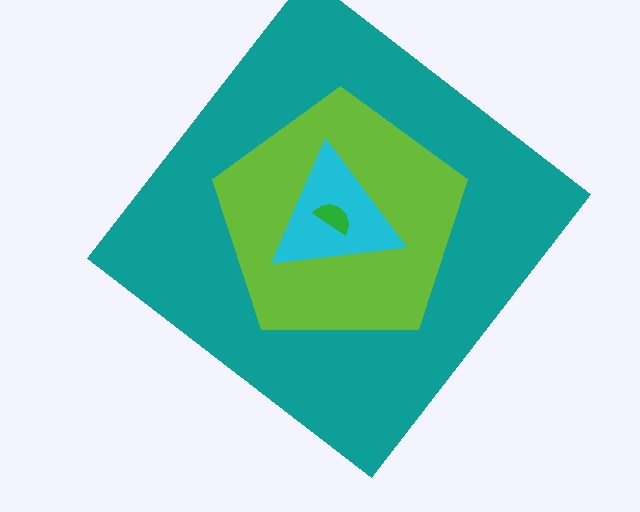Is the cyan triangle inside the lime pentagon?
Yes.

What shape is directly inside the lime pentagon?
The cyan triangle.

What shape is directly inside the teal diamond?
The lime pentagon.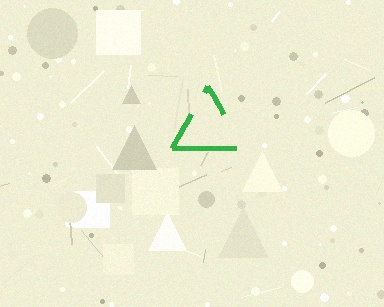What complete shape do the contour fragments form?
The contour fragments form a triangle.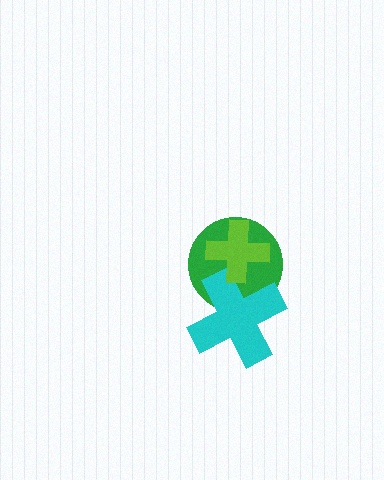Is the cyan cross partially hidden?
Yes, it is partially covered by another shape.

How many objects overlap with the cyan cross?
2 objects overlap with the cyan cross.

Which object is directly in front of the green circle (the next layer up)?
The cyan cross is directly in front of the green circle.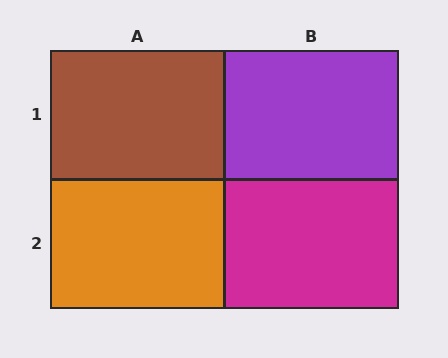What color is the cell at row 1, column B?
Purple.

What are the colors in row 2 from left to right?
Orange, magenta.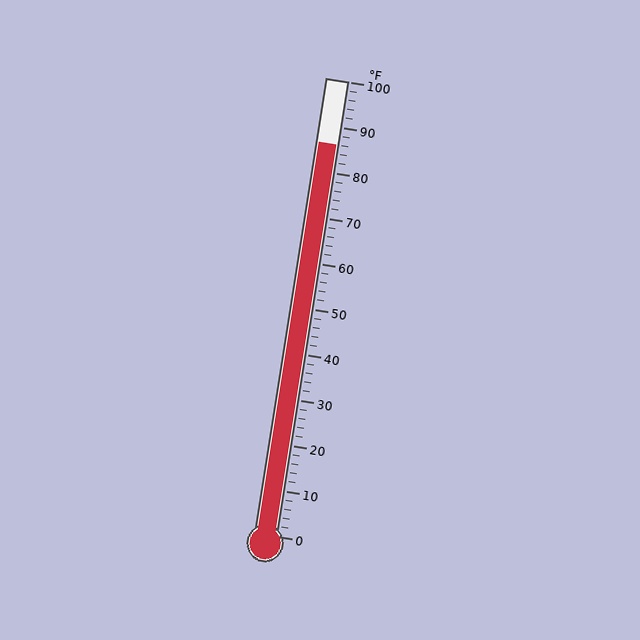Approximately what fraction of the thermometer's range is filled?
The thermometer is filled to approximately 85% of its range.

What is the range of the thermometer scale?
The thermometer scale ranges from 0°F to 100°F.